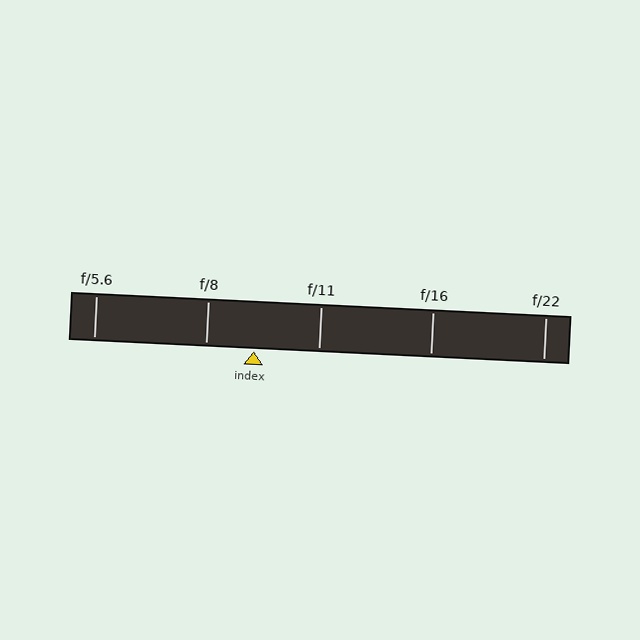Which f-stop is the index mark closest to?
The index mark is closest to f/8.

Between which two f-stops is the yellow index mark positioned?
The index mark is between f/8 and f/11.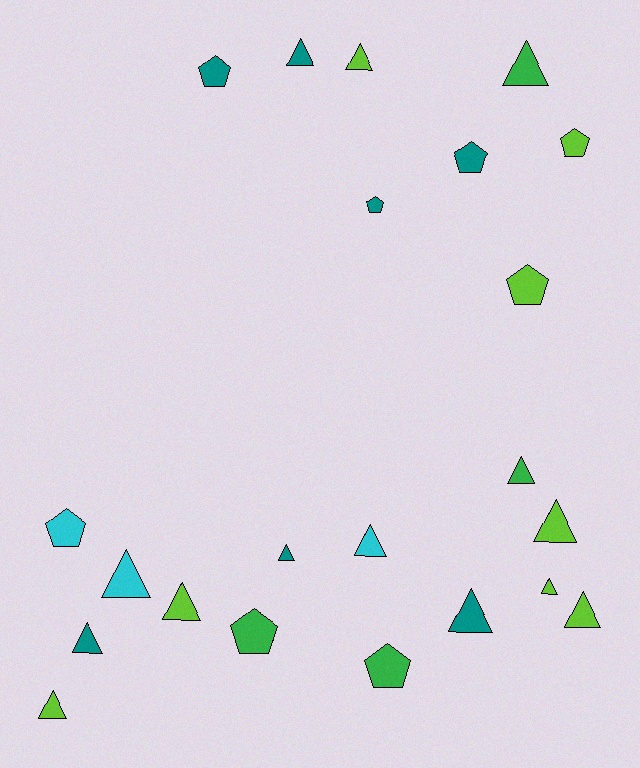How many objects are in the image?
There are 22 objects.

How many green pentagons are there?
There are 2 green pentagons.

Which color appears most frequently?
Lime, with 8 objects.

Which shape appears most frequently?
Triangle, with 14 objects.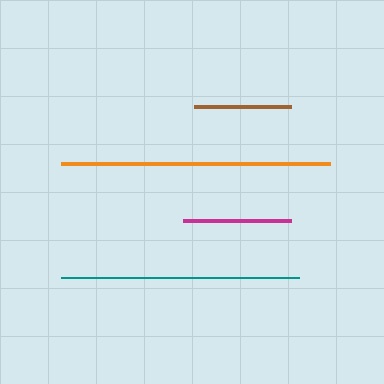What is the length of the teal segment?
The teal segment is approximately 238 pixels long.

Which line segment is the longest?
The orange line is the longest at approximately 270 pixels.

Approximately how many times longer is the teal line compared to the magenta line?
The teal line is approximately 2.2 times the length of the magenta line.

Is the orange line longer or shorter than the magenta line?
The orange line is longer than the magenta line.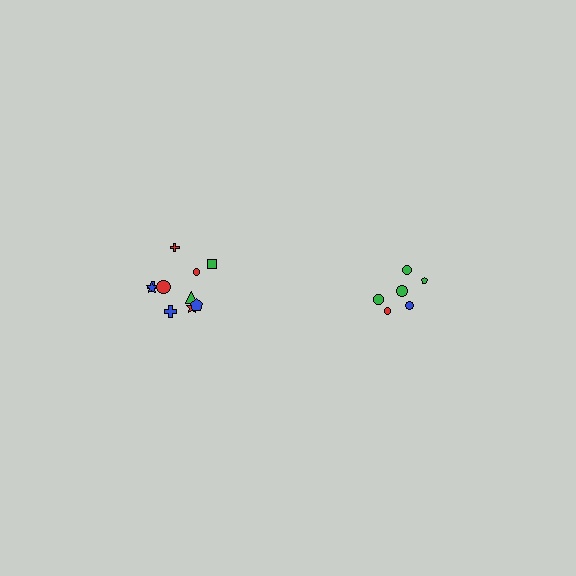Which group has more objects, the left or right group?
The left group.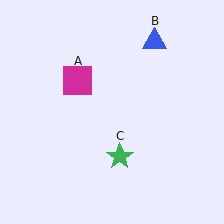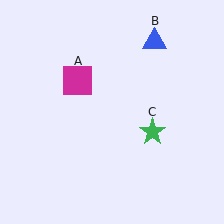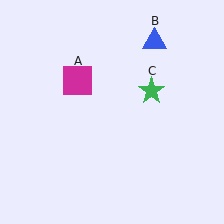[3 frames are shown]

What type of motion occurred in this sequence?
The green star (object C) rotated counterclockwise around the center of the scene.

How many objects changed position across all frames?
1 object changed position: green star (object C).